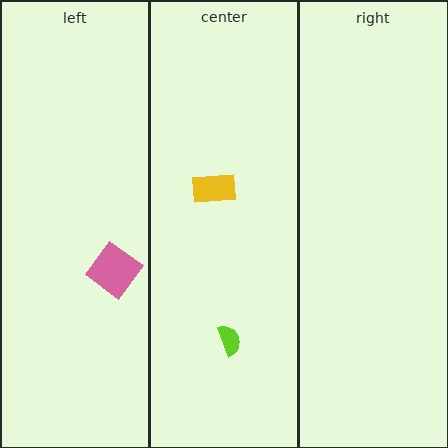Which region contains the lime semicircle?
The center region.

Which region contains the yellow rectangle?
The center region.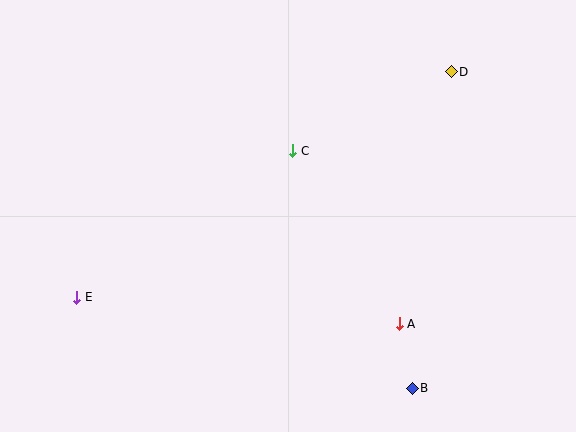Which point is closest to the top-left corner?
Point E is closest to the top-left corner.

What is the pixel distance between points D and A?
The distance between D and A is 257 pixels.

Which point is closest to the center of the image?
Point C at (293, 151) is closest to the center.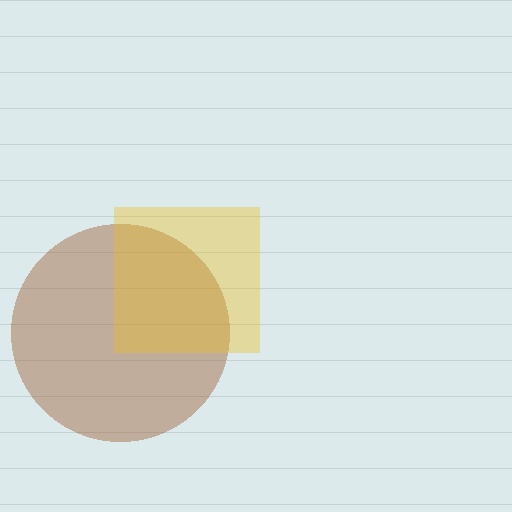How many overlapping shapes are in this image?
There are 2 overlapping shapes in the image.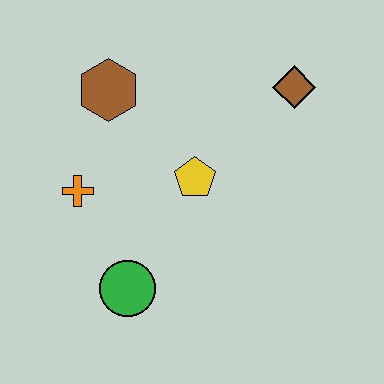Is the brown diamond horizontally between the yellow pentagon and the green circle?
No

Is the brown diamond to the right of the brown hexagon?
Yes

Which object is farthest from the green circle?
The brown diamond is farthest from the green circle.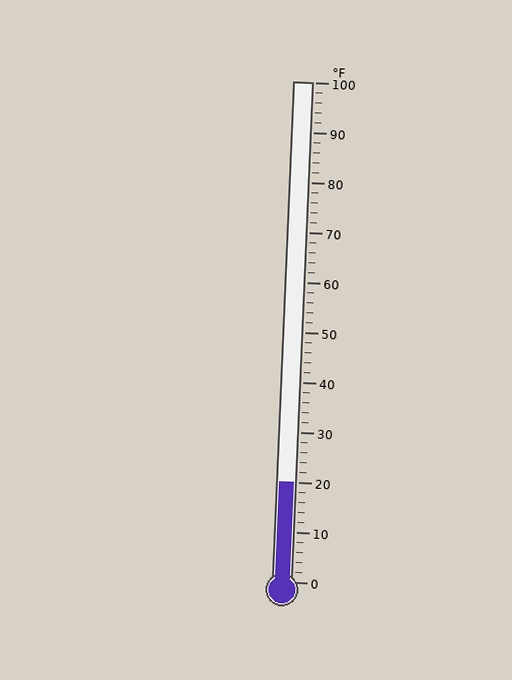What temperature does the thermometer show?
The thermometer shows approximately 20°F.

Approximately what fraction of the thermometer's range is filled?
The thermometer is filled to approximately 20% of its range.